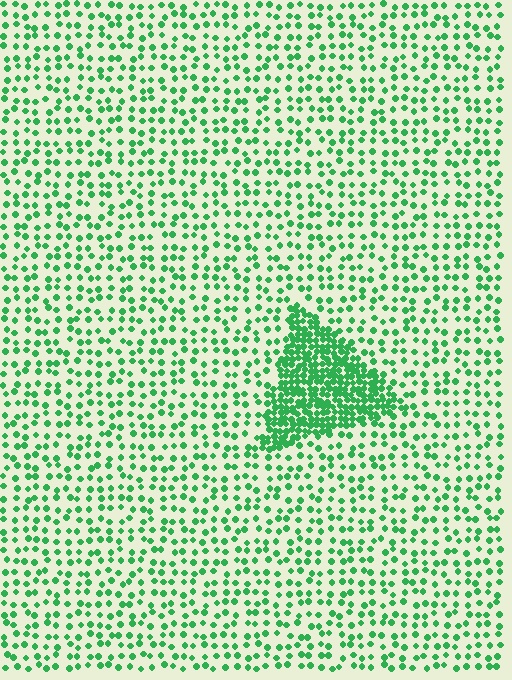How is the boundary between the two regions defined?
The boundary is defined by a change in element density (approximately 3.0x ratio). All elements are the same color, size, and shape.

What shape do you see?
I see a triangle.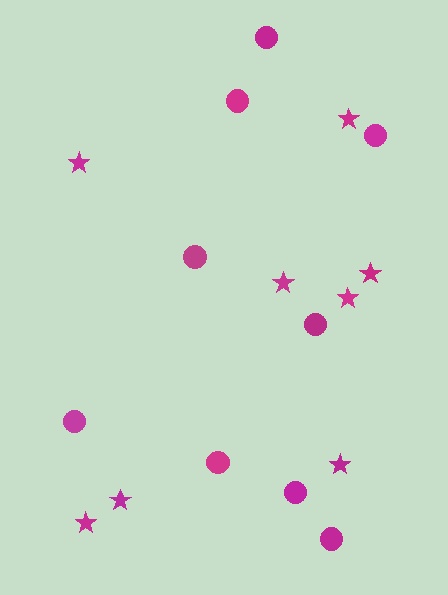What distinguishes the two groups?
There are 2 groups: one group of stars (8) and one group of circles (9).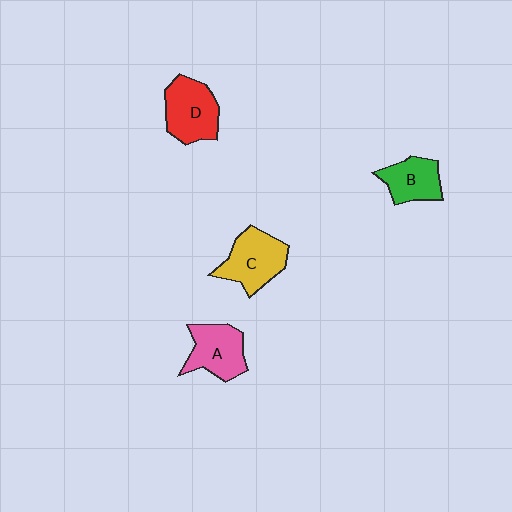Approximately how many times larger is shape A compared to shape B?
Approximately 1.2 times.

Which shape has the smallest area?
Shape B (green).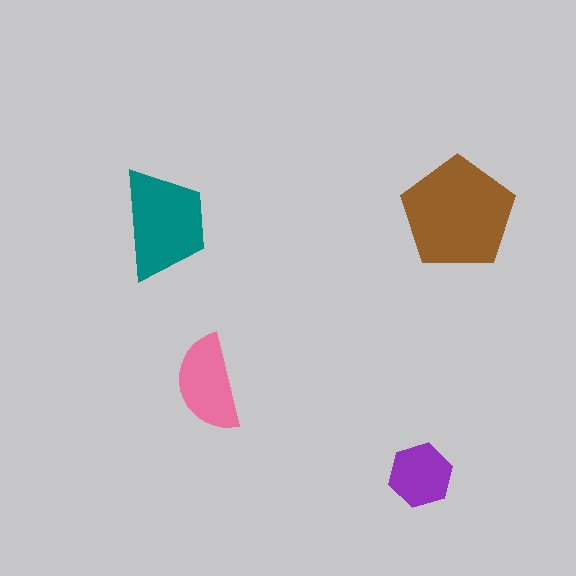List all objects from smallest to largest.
The purple hexagon, the pink semicircle, the teal trapezoid, the brown pentagon.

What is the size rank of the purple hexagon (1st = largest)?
4th.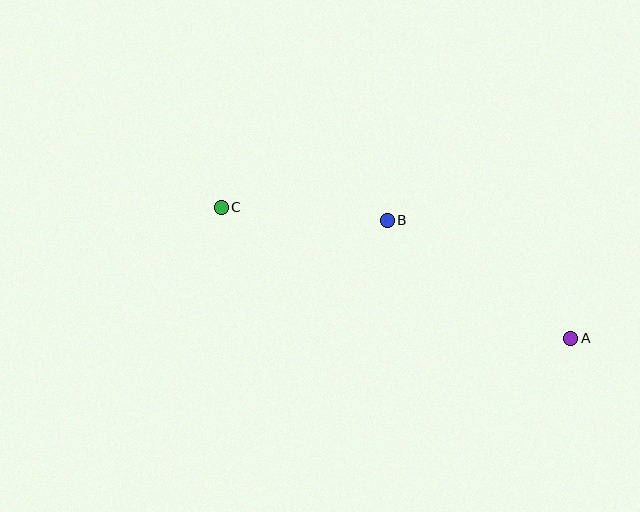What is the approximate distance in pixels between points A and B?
The distance between A and B is approximately 218 pixels.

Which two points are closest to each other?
Points B and C are closest to each other.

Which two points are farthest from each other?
Points A and C are farthest from each other.